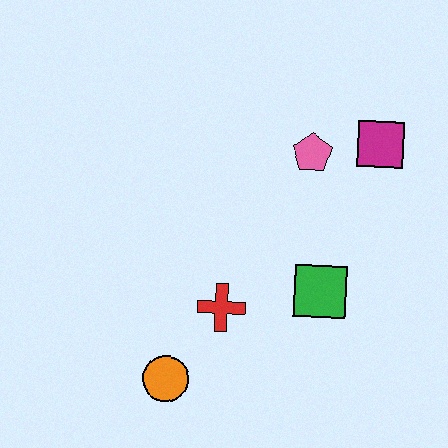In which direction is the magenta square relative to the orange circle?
The magenta square is above the orange circle.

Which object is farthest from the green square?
The orange circle is farthest from the green square.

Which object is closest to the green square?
The red cross is closest to the green square.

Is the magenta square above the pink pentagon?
Yes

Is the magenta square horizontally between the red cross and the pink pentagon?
No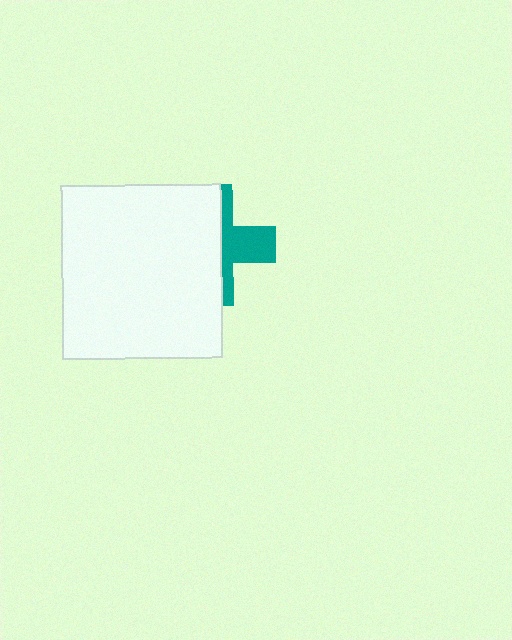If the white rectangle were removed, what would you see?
You would see the complete teal cross.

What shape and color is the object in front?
The object in front is a white rectangle.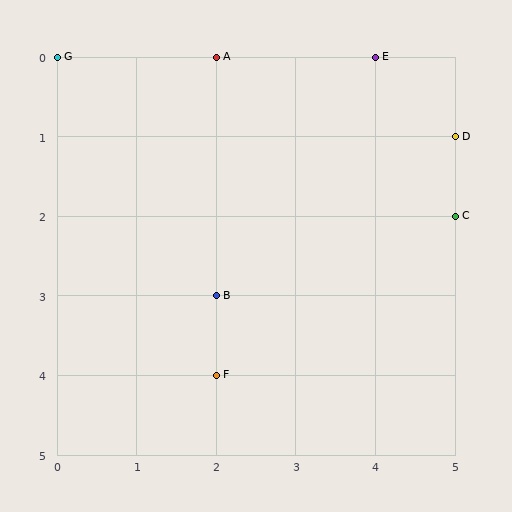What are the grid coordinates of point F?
Point F is at grid coordinates (2, 4).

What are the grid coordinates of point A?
Point A is at grid coordinates (2, 0).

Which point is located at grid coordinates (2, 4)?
Point F is at (2, 4).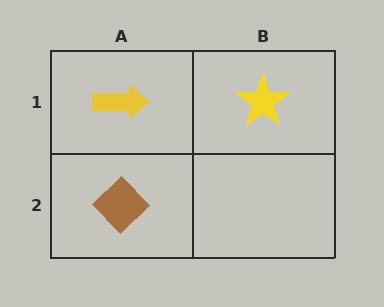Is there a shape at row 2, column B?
No, that cell is empty.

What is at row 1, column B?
A yellow star.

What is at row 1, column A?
A yellow arrow.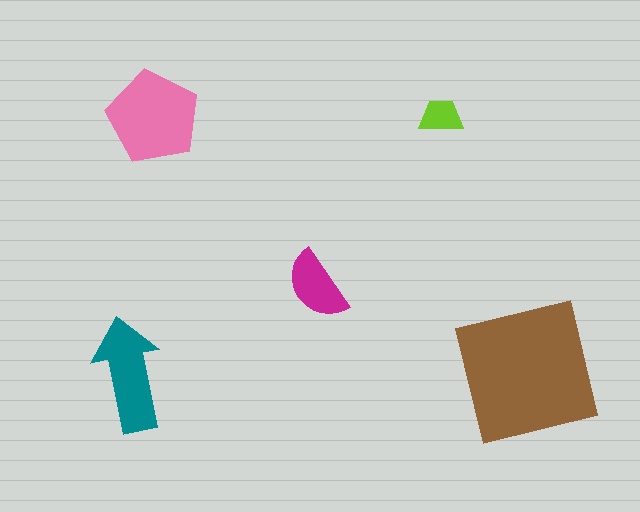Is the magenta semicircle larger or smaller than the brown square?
Smaller.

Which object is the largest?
The brown square.